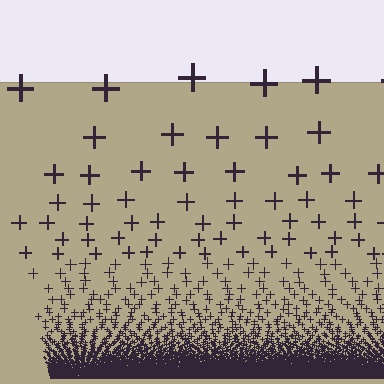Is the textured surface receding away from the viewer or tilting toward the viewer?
The surface appears to tilt toward the viewer. Texture elements get larger and sparser toward the top.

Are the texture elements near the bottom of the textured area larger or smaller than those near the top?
Smaller. The gradient is inverted — elements near the bottom are smaller and denser.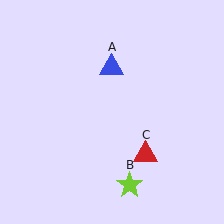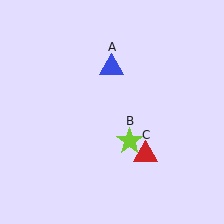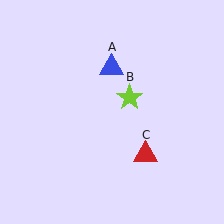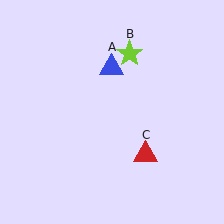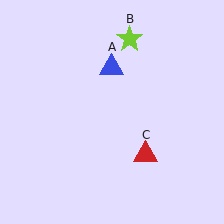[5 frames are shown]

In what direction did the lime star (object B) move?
The lime star (object B) moved up.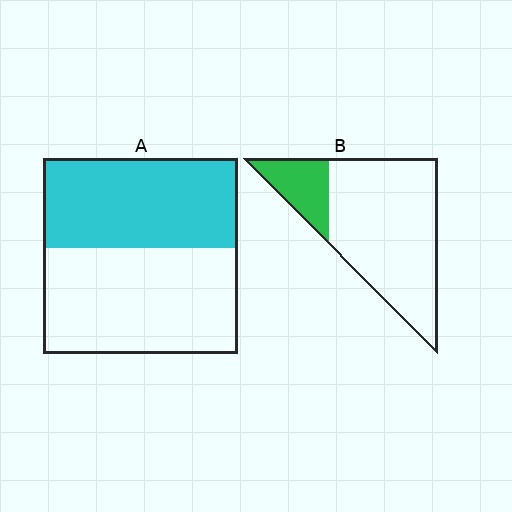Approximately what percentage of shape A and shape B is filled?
A is approximately 45% and B is approximately 20%.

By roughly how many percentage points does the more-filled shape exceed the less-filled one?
By roughly 25 percentage points (A over B).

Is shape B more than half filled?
No.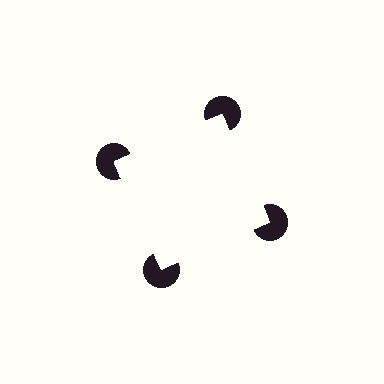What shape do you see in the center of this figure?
An illusory square — its edges are inferred from the aligned wedge cuts in the pac-man discs, not physically drawn.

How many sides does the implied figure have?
4 sides.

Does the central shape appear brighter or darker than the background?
It typically appears slightly brighter than the background, even though no actual brightness change is drawn.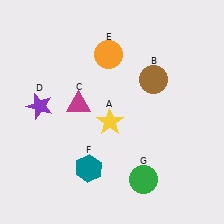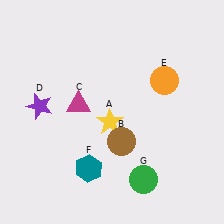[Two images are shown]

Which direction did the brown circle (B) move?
The brown circle (B) moved down.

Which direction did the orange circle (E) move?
The orange circle (E) moved right.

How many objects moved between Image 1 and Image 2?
2 objects moved between the two images.